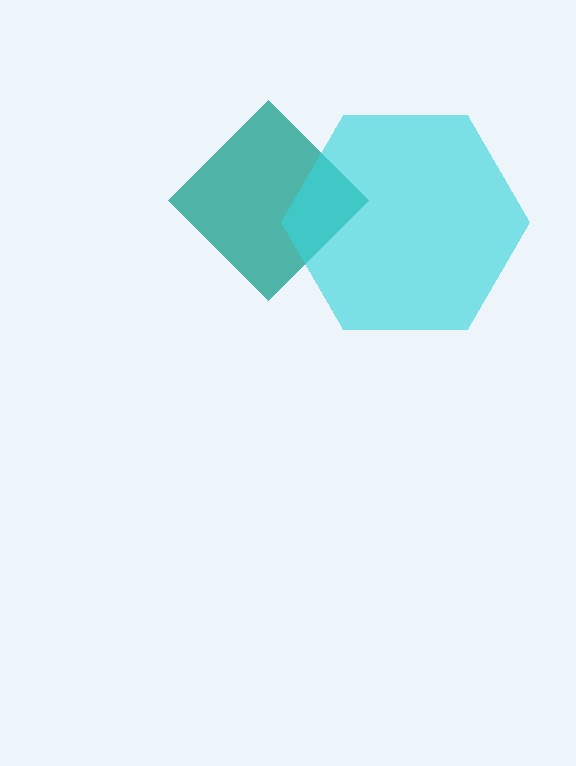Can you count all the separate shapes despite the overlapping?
Yes, there are 2 separate shapes.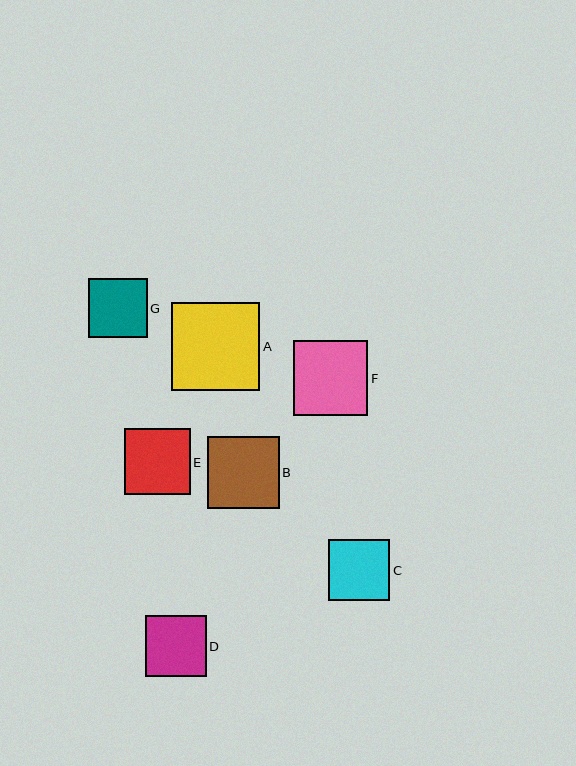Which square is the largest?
Square A is the largest with a size of approximately 88 pixels.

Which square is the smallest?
Square G is the smallest with a size of approximately 58 pixels.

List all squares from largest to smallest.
From largest to smallest: A, F, B, E, D, C, G.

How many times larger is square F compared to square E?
Square F is approximately 1.1 times the size of square E.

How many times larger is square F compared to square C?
Square F is approximately 1.2 times the size of square C.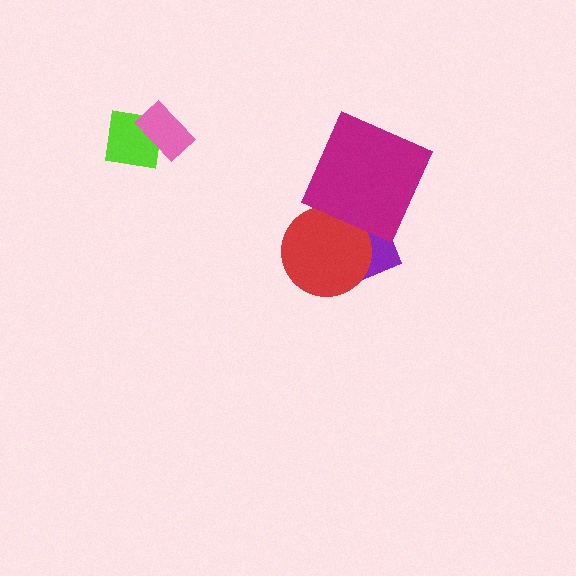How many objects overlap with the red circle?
2 objects overlap with the red circle.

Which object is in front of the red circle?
The magenta square is in front of the red circle.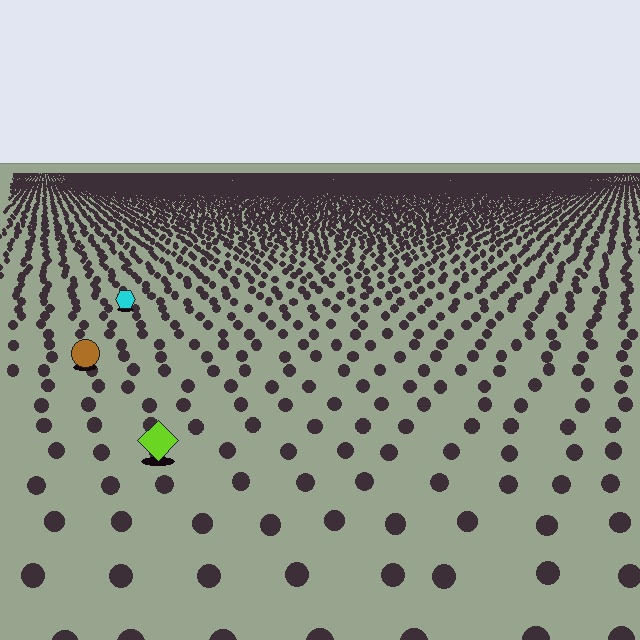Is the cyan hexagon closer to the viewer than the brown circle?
No. The brown circle is closer — you can tell from the texture gradient: the ground texture is coarser near it.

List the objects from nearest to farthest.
From nearest to farthest: the lime diamond, the brown circle, the cyan hexagon.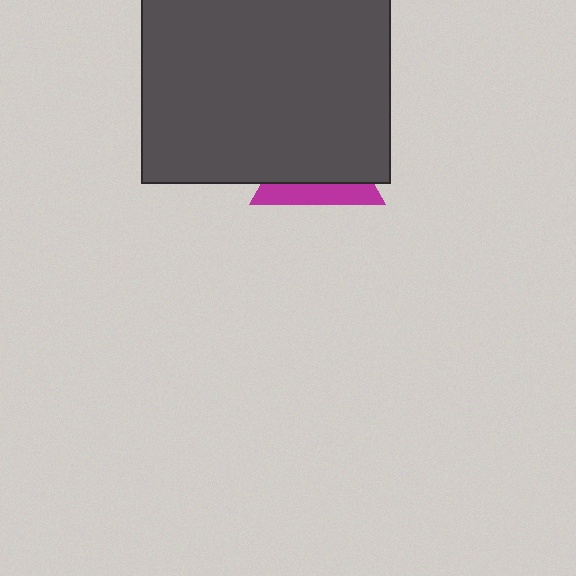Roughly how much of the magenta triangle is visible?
A small part of it is visible (roughly 33%).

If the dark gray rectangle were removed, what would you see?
You would see the complete magenta triangle.